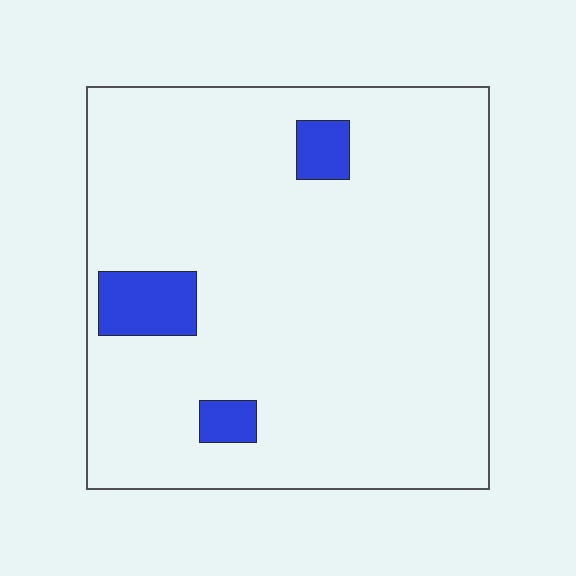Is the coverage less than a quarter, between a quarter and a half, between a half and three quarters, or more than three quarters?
Less than a quarter.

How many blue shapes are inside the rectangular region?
3.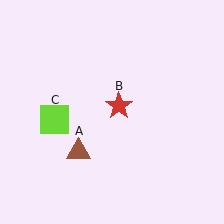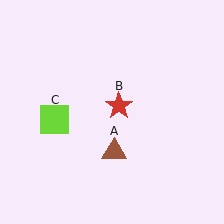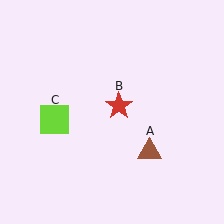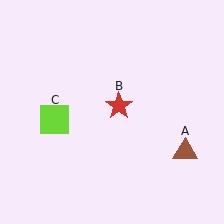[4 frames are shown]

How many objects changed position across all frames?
1 object changed position: brown triangle (object A).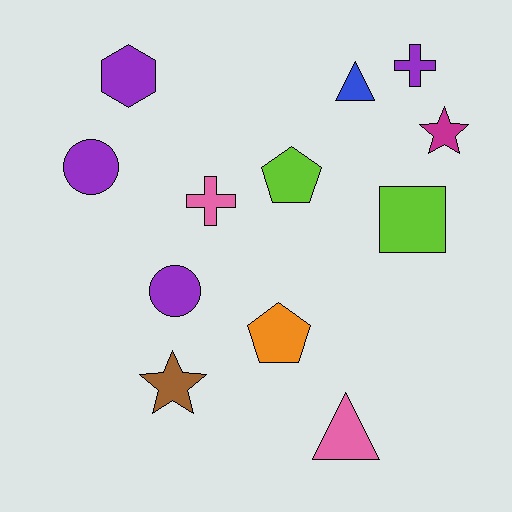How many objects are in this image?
There are 12 objects.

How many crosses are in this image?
There are 2 crosses.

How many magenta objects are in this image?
There is 1 magenta object.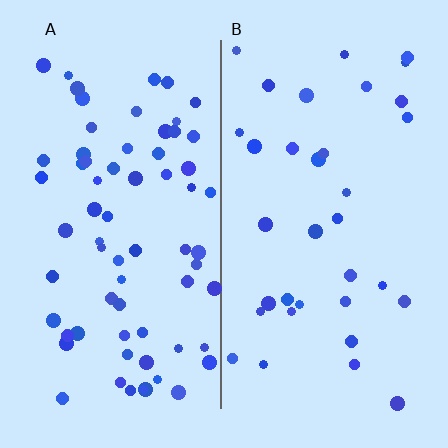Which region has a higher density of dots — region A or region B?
A (the left).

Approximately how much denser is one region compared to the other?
Approximately 2.0× — region A over region B.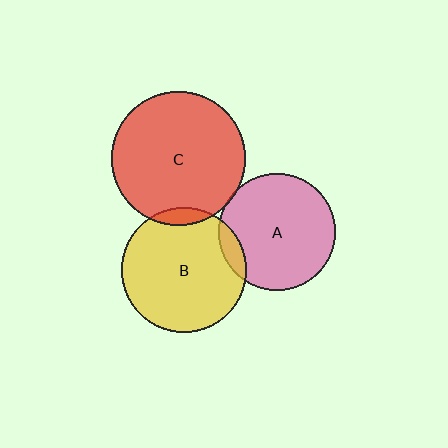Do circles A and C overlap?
Yes.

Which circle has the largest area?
Circle C (red).